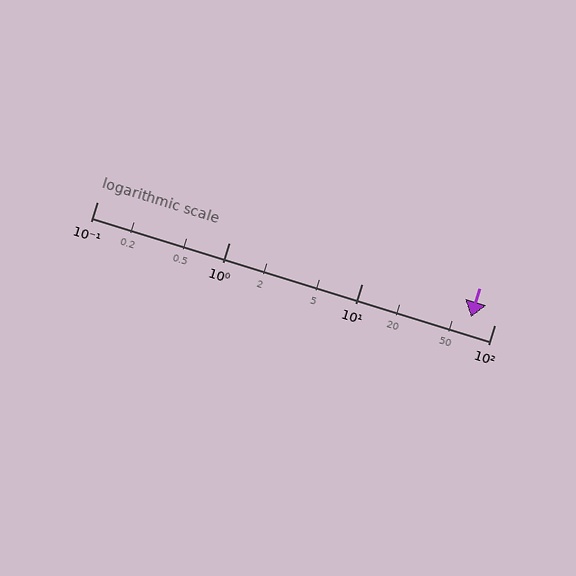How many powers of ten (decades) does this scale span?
The scale spans 3 decades, from 0.1 to 100.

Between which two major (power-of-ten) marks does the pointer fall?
The pointer is between 10 and 100.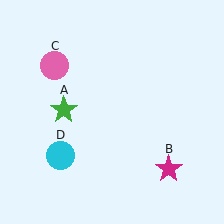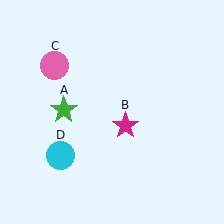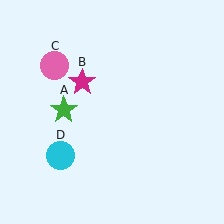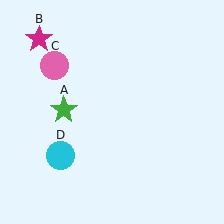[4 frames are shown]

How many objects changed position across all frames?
1 object changed position: magenta star (object B).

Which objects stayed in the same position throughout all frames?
Green star (object A) and pink circle (object C) and cyan circle (object D) remained stationary.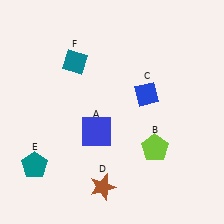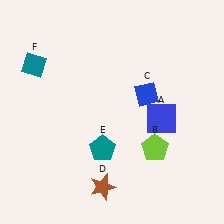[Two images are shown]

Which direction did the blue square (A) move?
The blue square (A) moved right.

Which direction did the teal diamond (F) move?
The teal diamond (F) moved left.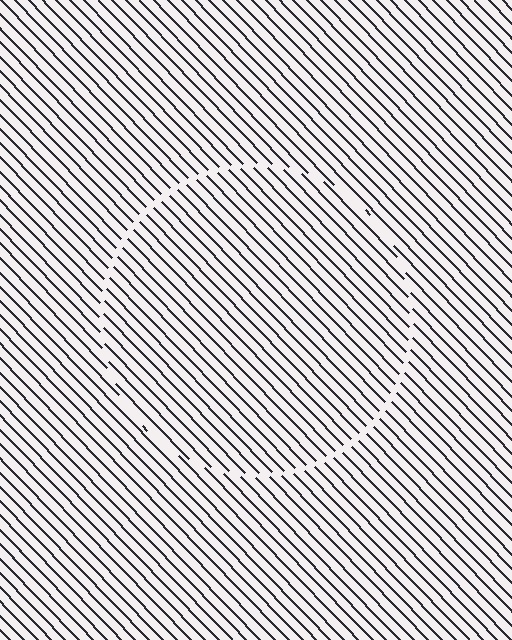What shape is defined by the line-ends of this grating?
An illusory circle. The interior of the shape contains the same grating, shifted by half a period — the contour is defined by the phase discontinuity where line-ends from the inner and outer gratings abut.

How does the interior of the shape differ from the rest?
The interior of the shape contains the same grating, shifted by half a period — the contour is defined by the phase discontinuity where line-ends from the inner and outer gratings abut.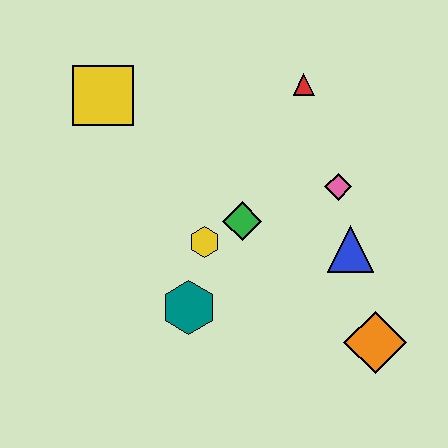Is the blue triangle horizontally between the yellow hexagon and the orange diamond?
Yes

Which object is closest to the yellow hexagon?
The green diamond is closest to the yellow hexagon.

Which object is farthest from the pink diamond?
The yellow square is farthest from the pink diamond.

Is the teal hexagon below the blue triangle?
Yes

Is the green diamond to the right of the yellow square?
Yes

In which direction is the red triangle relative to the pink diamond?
The red triangle is above the pink diamond.